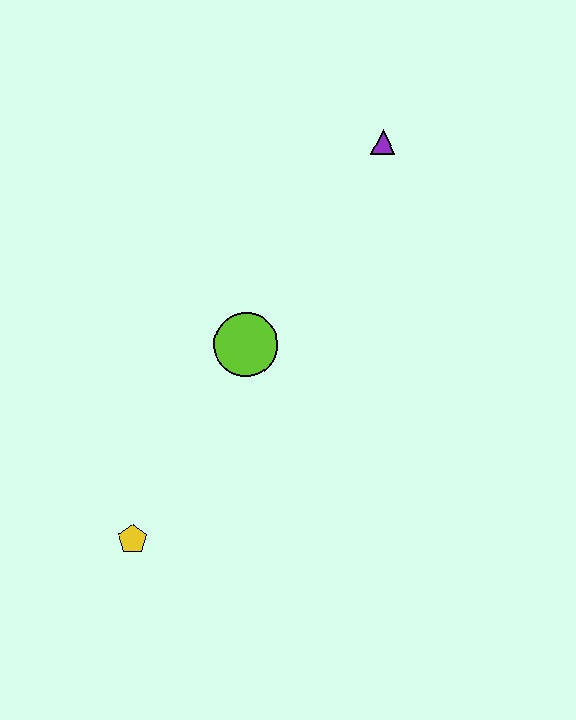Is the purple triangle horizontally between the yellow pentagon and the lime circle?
No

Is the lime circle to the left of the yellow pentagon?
No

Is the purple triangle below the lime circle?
No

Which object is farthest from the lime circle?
The purple triangle is farthest from the lime circle.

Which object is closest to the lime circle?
The yellow pentagon is closest to the lime circle.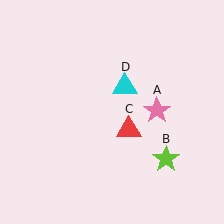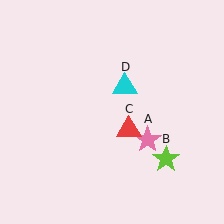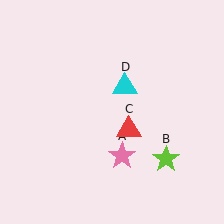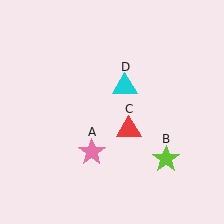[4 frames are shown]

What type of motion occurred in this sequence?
The pink star (object A) rotated clockwise around the center of the scene.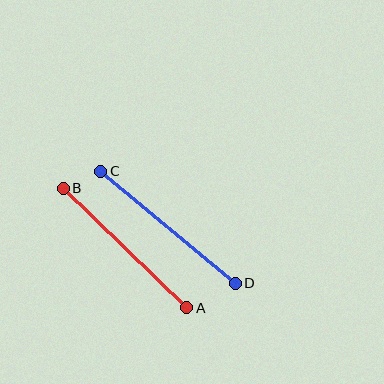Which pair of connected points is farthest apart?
Points C and D are farthest apart.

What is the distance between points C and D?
The distance is approximately 175 pixels.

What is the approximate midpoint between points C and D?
The midpoint is at approximately (168, 227) pixels.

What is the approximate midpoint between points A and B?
The midpoint is at approximately (125, 248) pixels.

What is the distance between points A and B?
The distance is approximately 172 pixels.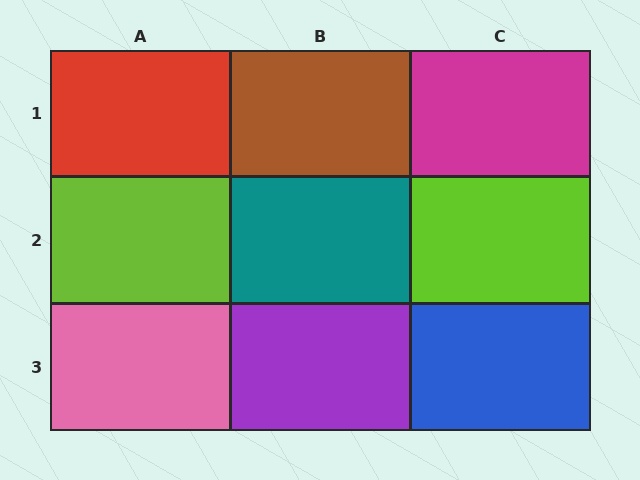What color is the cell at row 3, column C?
Blue.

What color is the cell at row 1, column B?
Brown.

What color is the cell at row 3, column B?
Purple.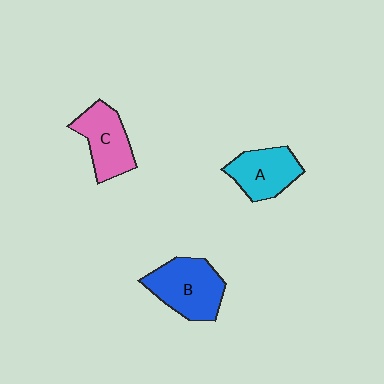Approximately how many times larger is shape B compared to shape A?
Approximately 1.3 times.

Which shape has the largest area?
Shape B (blue).